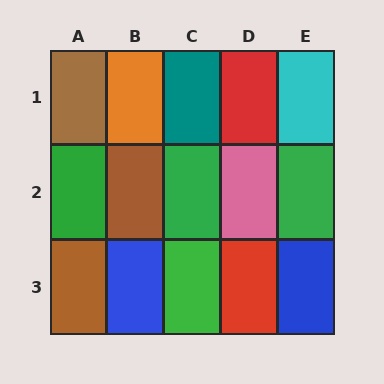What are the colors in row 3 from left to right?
Brown, blue, green, red, blue.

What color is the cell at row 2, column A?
Green.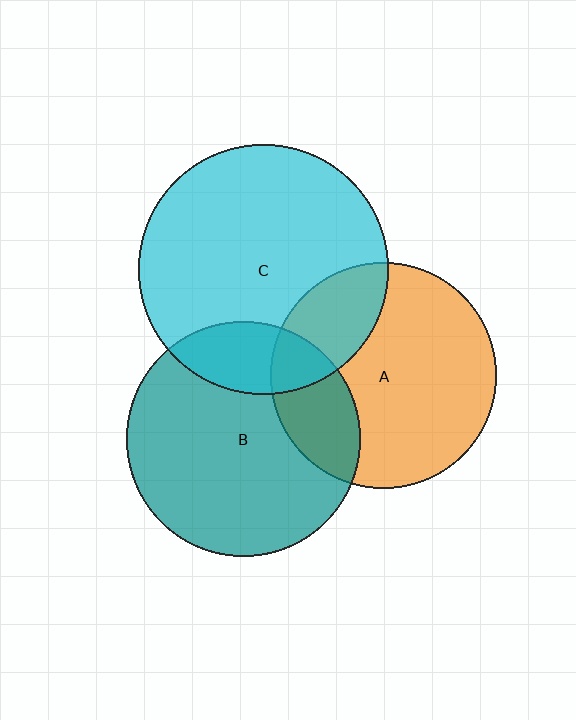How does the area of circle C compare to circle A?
Approximately 1.2 times.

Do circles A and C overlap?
Yes.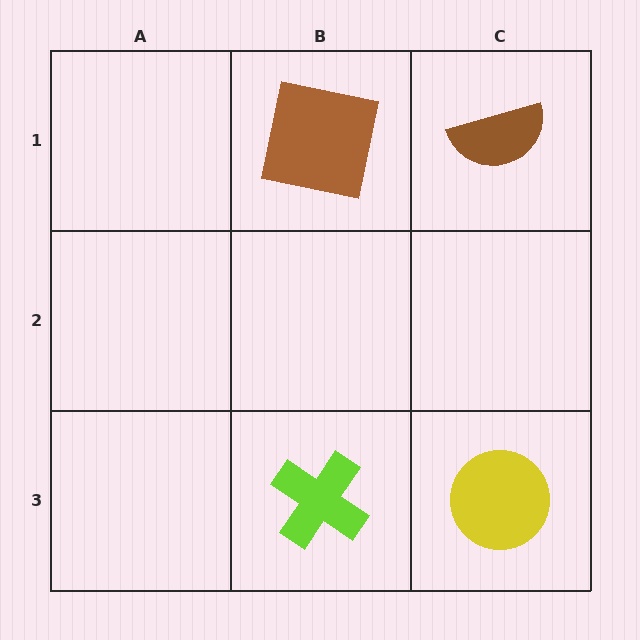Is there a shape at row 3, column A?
No, that cell is empty.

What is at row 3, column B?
A lime cross.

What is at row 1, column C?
A brown semicircle.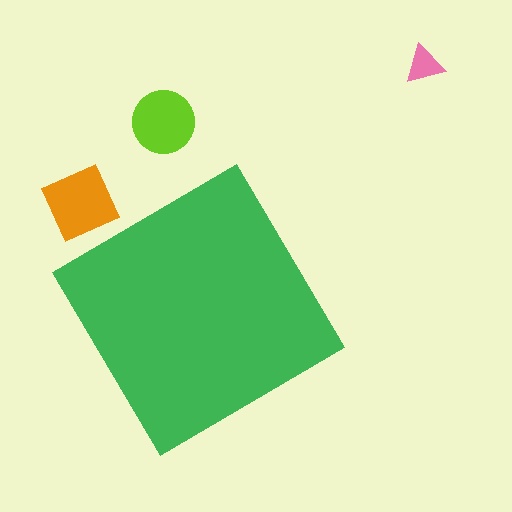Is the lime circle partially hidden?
No, the lime circle is fully visible.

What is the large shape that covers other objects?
A green diamond.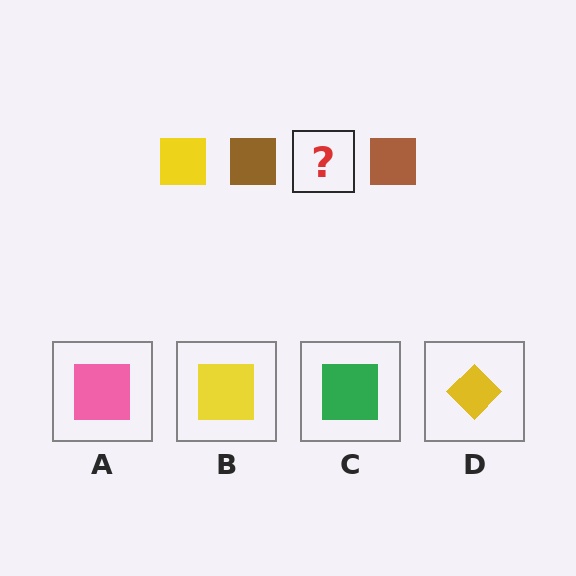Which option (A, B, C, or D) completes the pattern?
B.